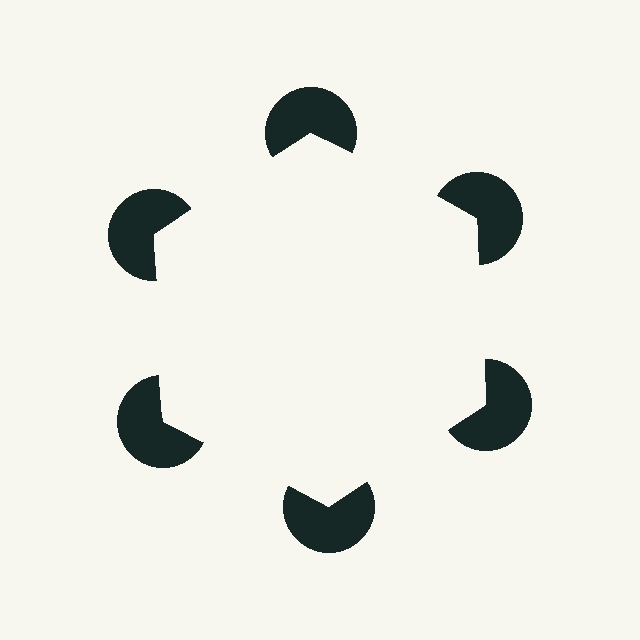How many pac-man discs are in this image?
There are 6 — one at each vertex of the illusory hexagon.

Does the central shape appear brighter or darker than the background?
It typically appears slightly brighter than the background, even though no actual brightness change is drawn.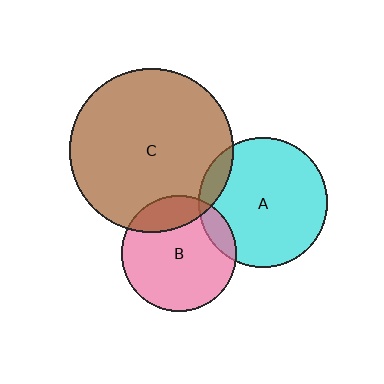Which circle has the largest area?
Circle C (brown).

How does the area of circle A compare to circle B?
Approximately 1.3 times.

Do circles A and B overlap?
Yes.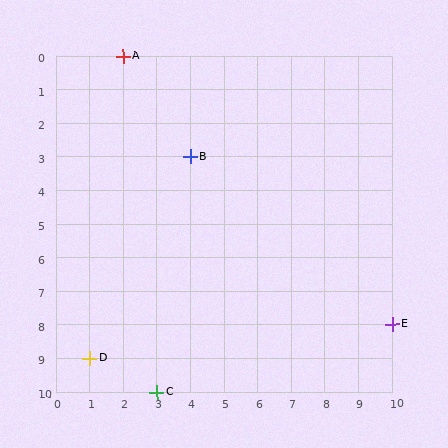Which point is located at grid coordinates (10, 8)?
Point E is at (10, 8).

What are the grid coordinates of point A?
Point A is at grid coordinates (2, 0).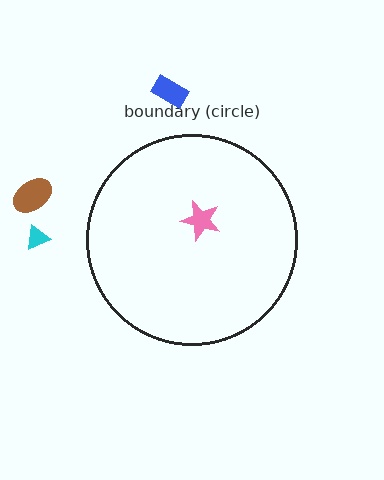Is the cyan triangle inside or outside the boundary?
Outside.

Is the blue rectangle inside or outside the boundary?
Outside.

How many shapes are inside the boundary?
1 inside, 3 outside.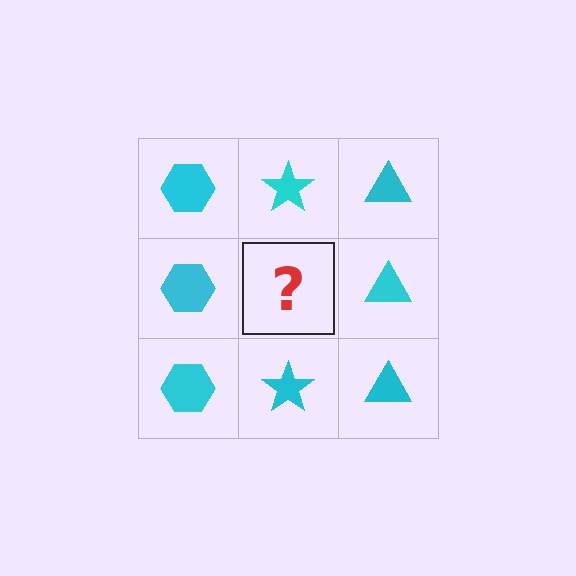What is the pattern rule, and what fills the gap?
The rule is that each column has a consistent shape. The gap should be filled with a cyan star.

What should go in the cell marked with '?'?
The missing cell should contain a cyan star.